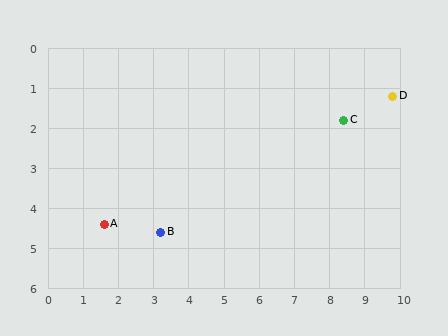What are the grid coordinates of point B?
Point B is at approximately (3.2, 4.6).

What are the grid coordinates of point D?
Point D is at approximately (9.8, 1.2).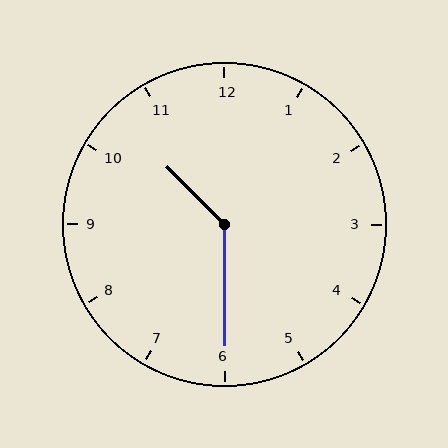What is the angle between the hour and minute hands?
Approximately 135 degrees.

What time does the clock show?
10:30.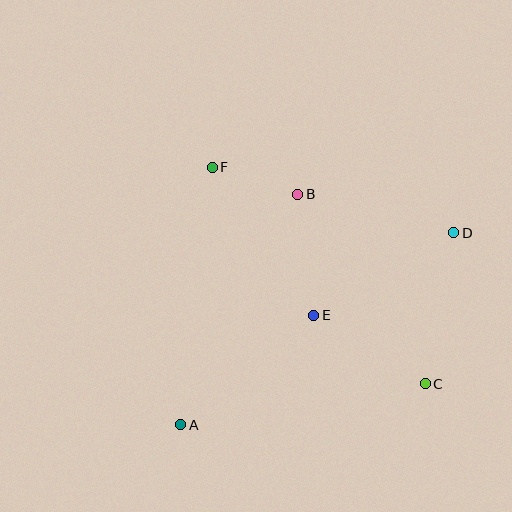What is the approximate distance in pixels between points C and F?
The distance between C and F is approximately 304 pixels.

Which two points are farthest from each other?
Points A and D are farthest from each other.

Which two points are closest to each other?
Points B and F are closest to each other.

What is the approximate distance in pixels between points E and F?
The distance between E and F is approximately 180 pixels.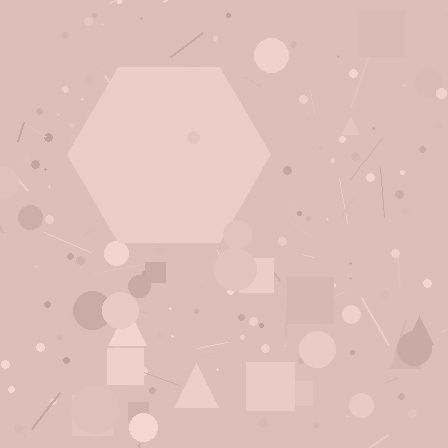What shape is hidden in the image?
A hexagon is hidden in the image.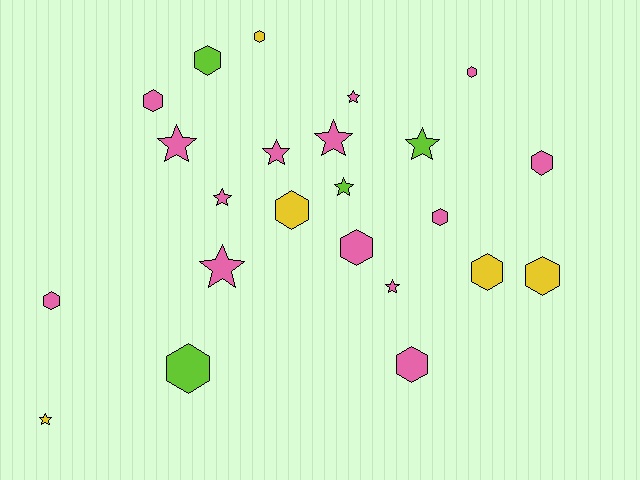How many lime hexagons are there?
There are 2 lime hexagons.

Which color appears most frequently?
Pink, with 14 objects.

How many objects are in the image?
There are 23 objects.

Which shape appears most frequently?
Hexagon, with 13 objects.